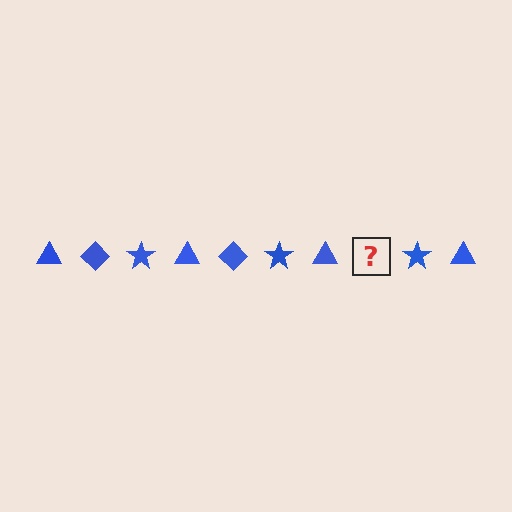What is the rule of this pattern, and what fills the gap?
The rule is that the pattern cycles through triangle, diamond, star shapes in blue. The gap should be filled with a blue diamond.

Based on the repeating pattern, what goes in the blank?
The blank should be a blue diamond.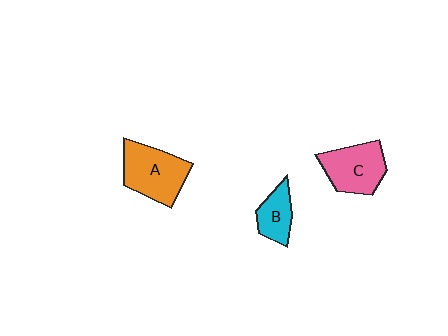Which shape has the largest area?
Shape A (orange).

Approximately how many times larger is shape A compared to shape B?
Approximately 1.8 times.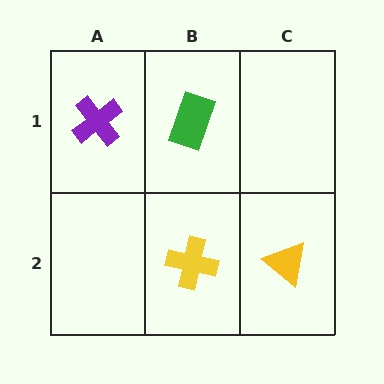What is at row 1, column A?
A purple cross.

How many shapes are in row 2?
2 shapes.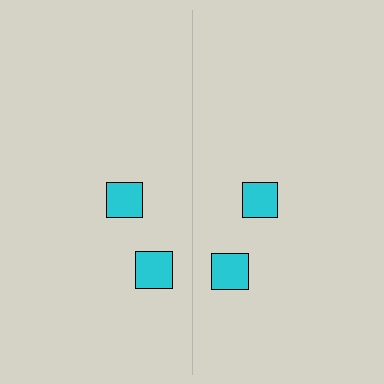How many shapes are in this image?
There are 4 shapes in this image.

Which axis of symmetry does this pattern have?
The pattern has a vertical axis of symmetry running through the center of the image.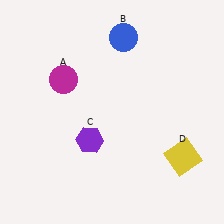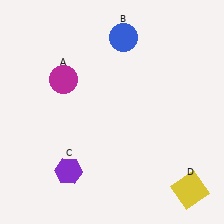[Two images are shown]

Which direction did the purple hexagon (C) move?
The purple hexagon (C) moved down.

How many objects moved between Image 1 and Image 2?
2 objects moved between the two images.